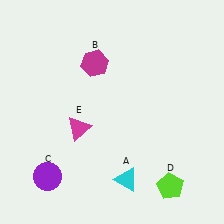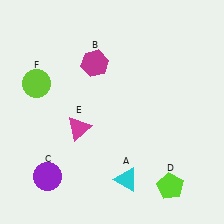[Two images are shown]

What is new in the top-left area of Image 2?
A lime circle (F) was added in the top-left area of Image 2.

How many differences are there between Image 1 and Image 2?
There is 1 difference between the two images.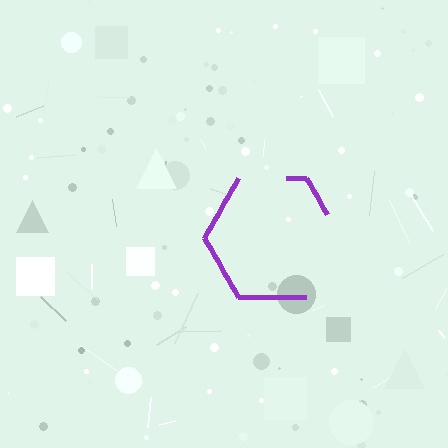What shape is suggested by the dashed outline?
The dashed outline suggests a hexagon.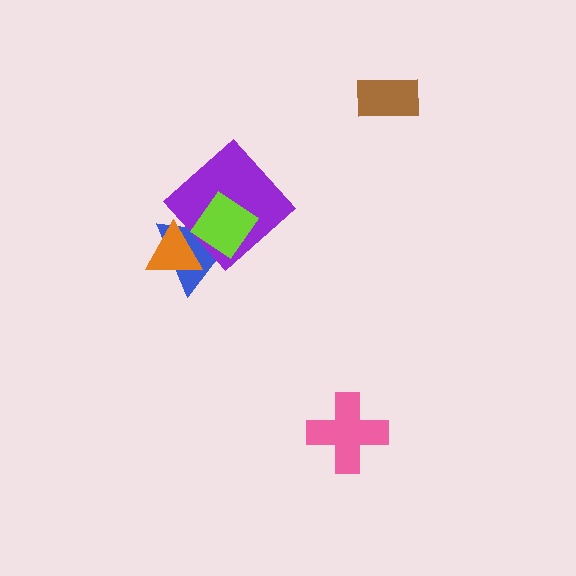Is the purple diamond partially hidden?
Yes, it is partially covered by another shape.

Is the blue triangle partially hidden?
Yes, it is partially covered by another shape.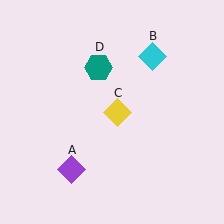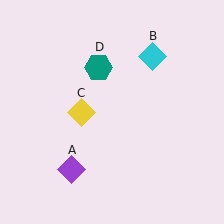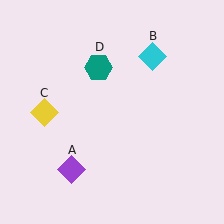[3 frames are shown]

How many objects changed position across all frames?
1 object changed position: yellow diamond (object C).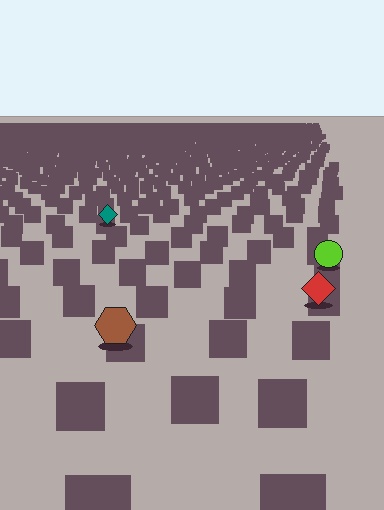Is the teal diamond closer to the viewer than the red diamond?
No. The red diamond is closer — you can tell from the texture gradient: the ground texture is coarser near it.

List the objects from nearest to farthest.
From nearest to farthest: the brown hexagon, the red diamond, the lime circle, the teal diamond.